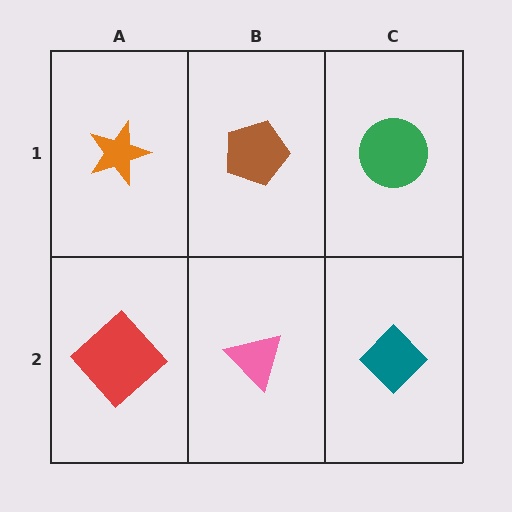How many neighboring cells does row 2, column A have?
2.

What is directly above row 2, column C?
A green circle.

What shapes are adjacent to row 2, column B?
A brown pentagon (row 1, column B), a red diamond (row 2, column A), a teal diamond (row 2, column C).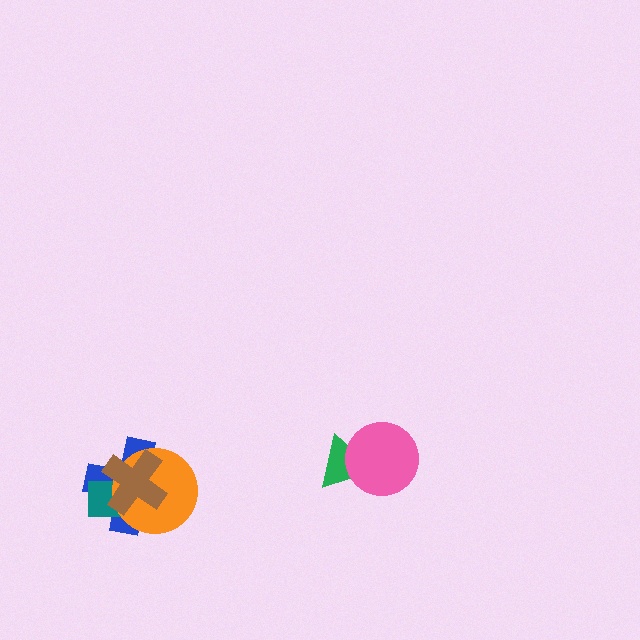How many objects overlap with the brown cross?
3 objects overlap with the brown cross.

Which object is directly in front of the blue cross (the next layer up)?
The teal rectangle is directly in front of the blue cross.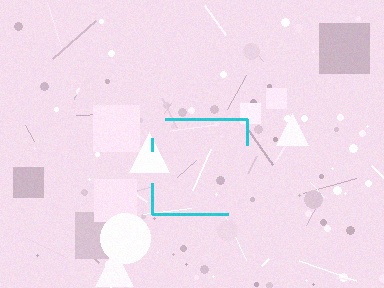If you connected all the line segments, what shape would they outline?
They would outline a square.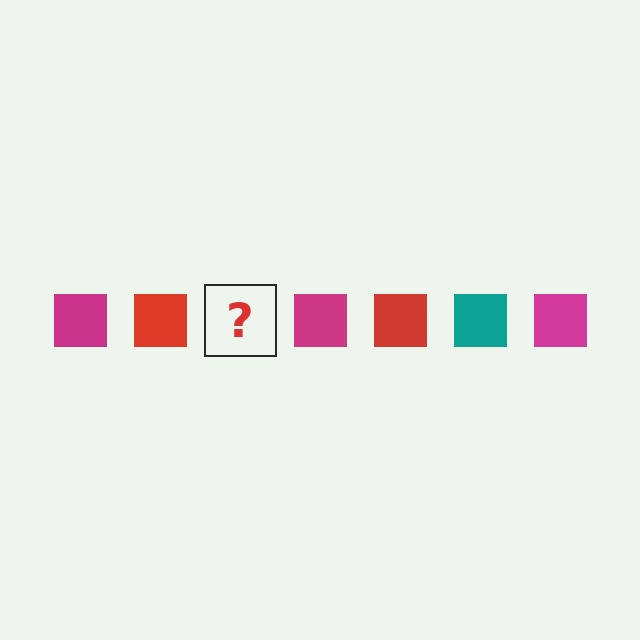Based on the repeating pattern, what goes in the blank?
The blank should be a teal square.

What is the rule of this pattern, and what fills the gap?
The rule is that the pattern cycles through magenta, red, teal squares. The gap should be filled with a teal square.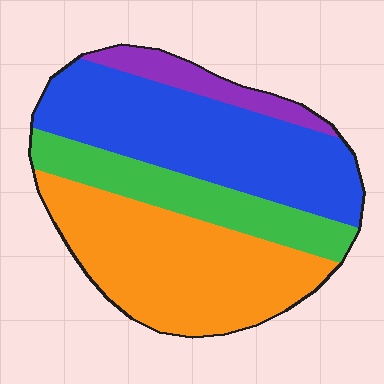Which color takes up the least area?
Purple, at roughly 10%.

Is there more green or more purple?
Green.